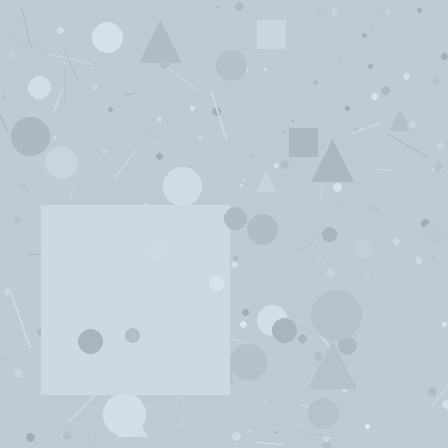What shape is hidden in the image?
A square is hidden in the image.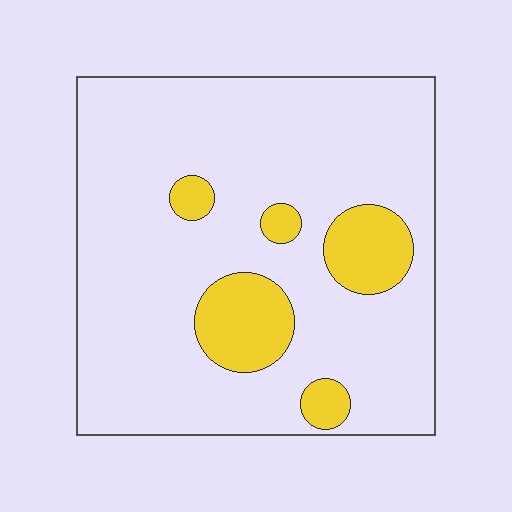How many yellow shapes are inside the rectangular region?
5.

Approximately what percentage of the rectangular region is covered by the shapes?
Approximately 15%.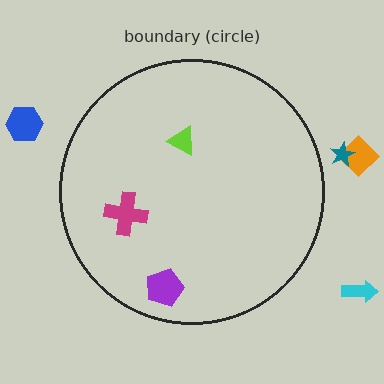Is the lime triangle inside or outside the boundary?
Inside.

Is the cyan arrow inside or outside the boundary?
Outside.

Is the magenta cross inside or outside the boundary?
Inside.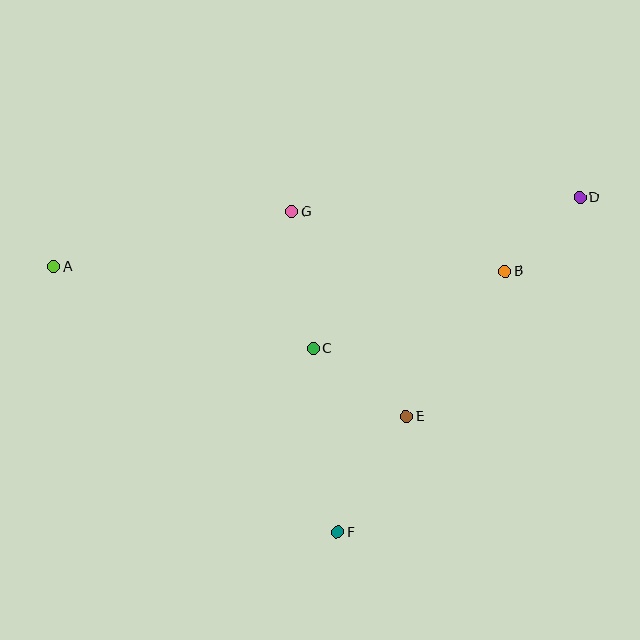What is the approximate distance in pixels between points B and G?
The distance between B and G is approximately 222 pixels.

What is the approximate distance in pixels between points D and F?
The distance between D and F is approximately 414 pixels.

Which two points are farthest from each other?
Points A and D are farthest from each other.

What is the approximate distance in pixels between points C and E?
The distance between C and E is approximately 115 pixels.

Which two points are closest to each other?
Points B and D are closest to each other.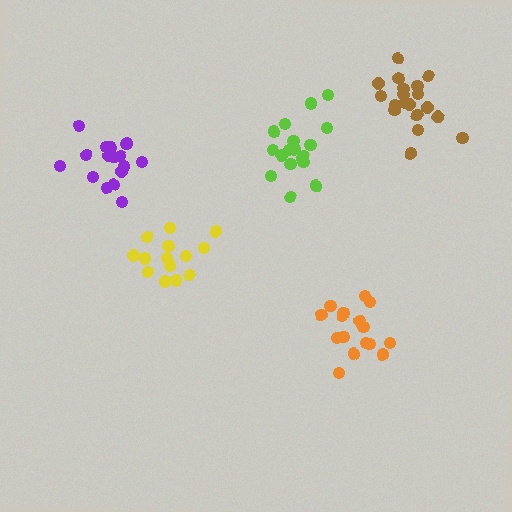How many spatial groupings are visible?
There are 5 spatial groupings.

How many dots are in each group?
Group 1: 19 dots, Group 2: 17 dots, Group 3: 16 dots, Group 4: 14 dots, Group 5: 18 dots (84 total).